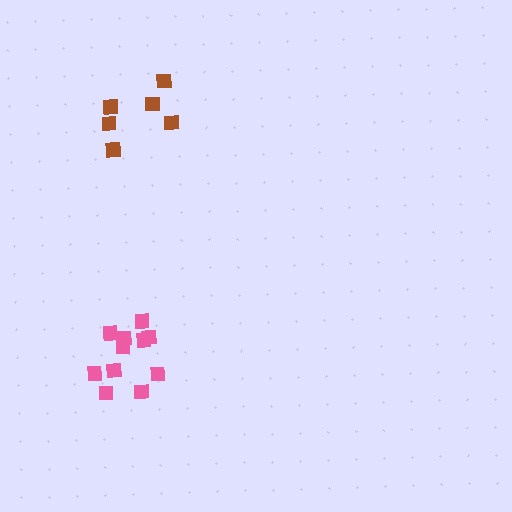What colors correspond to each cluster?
The clusters are colored: pink, brown.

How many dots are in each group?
Group 1: 11 dots, Group 2: 6 dots (17 total).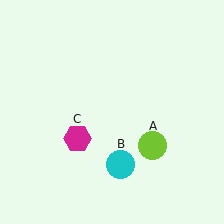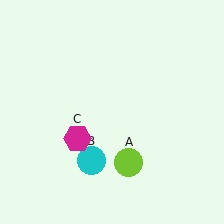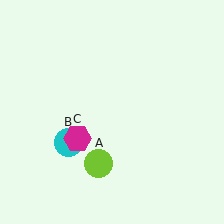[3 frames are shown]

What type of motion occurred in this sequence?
The lime circle (object A), cyan circle (object B) rotated clockwise around the center of the scene.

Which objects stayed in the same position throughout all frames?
Magenta hexagon (object C) remained stationary.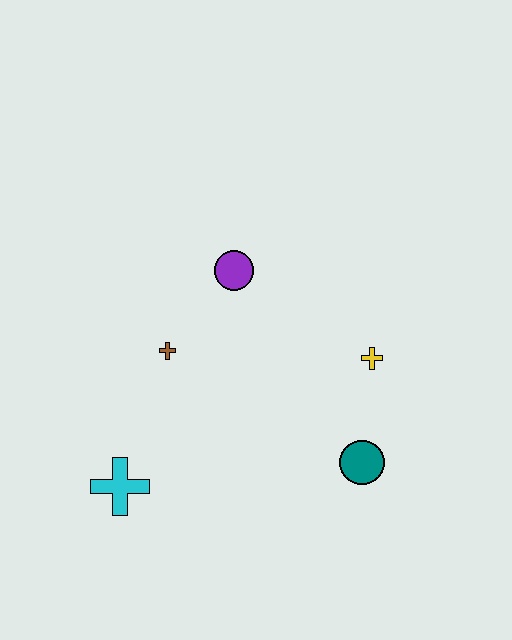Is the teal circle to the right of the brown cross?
Yes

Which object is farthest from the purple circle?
The cyan cross is farthest from the purple circle.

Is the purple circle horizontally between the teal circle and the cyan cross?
Yes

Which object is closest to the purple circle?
The brown cross is closest to the purple circle.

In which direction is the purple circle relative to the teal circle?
The purple circle is above the teal circle.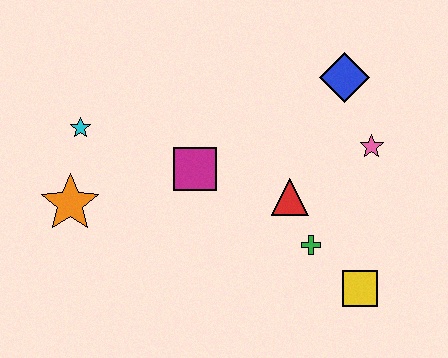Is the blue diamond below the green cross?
No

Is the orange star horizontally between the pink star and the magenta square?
No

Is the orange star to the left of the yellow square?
Yes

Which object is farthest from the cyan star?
The yellow square is farthest from the cyan star.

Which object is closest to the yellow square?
The green cross is closest to the yellow square.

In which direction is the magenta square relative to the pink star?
The magenta square is to the left of the pink star.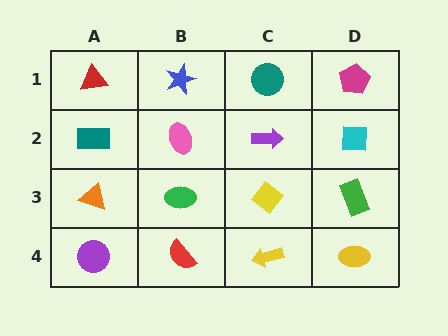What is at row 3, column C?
A yellow diamond.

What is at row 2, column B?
A pink ellipse.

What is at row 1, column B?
A blue star.